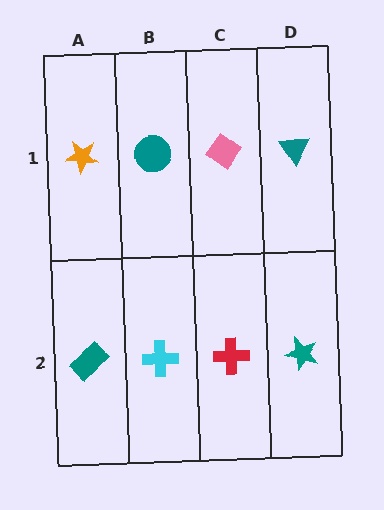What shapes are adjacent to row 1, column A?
A teal rectangle (row 2, column A), a teal circle (row 1, column B).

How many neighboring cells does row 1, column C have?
3.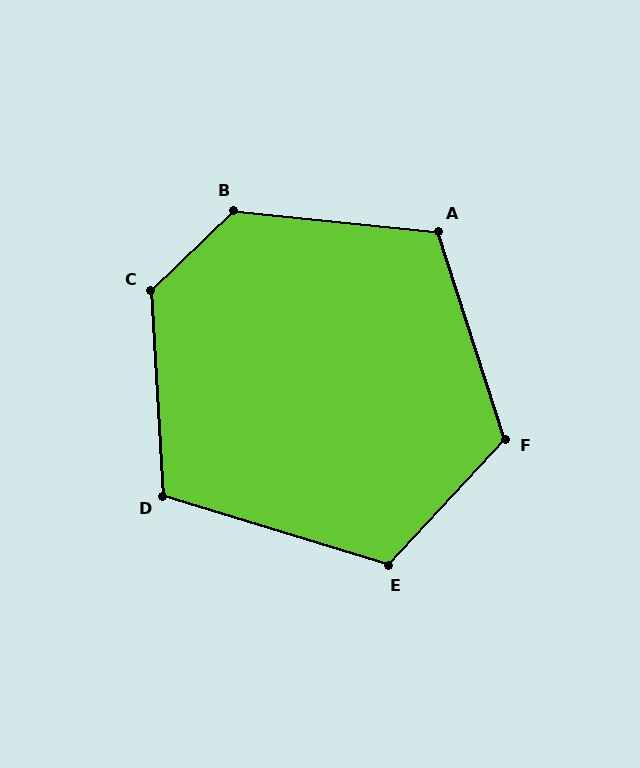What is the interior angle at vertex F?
Approximately 119 degrees (obtuse).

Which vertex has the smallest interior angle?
D, at approximately 110 degrees.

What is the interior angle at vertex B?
Approximately 130 degrees (obtuse).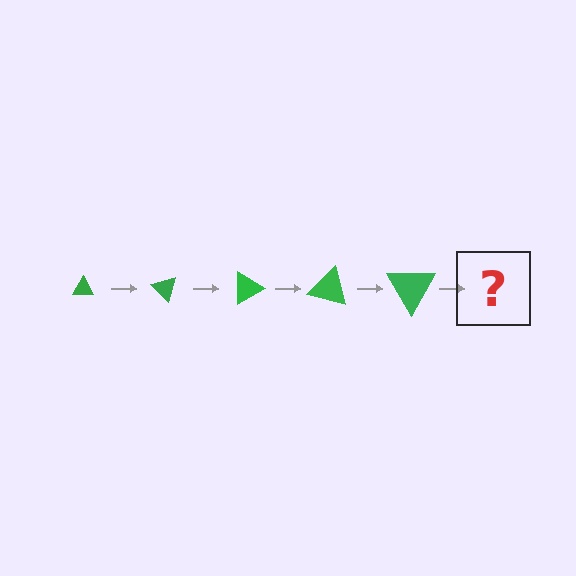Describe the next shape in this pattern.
It should be a triangle, larger than the previous one and rotated 225 degrees from the start.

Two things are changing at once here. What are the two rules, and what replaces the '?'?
The two rules are that the triangle grows larger each step and it rotates 45 degrees each step. The '?' should be a triangle, larger than the previous one and rotated 225 degrees from the start.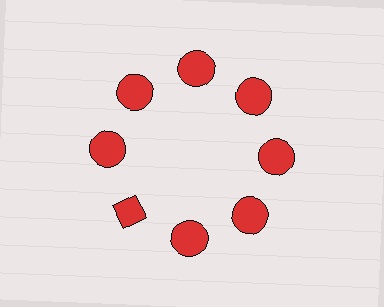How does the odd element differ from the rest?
It has a different shape: diamond instead of circle.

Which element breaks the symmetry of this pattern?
The red diamond at roughly the 8 o'clock position breaks the symmetry. All other shapes are red circles.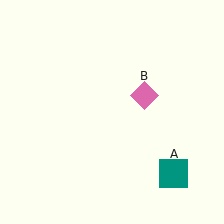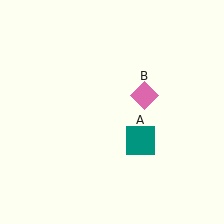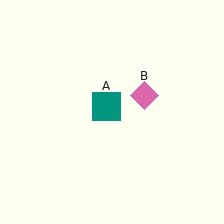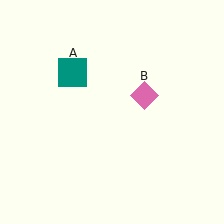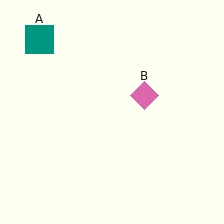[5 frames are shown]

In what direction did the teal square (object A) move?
The teal square (object A) moved up and to the left.